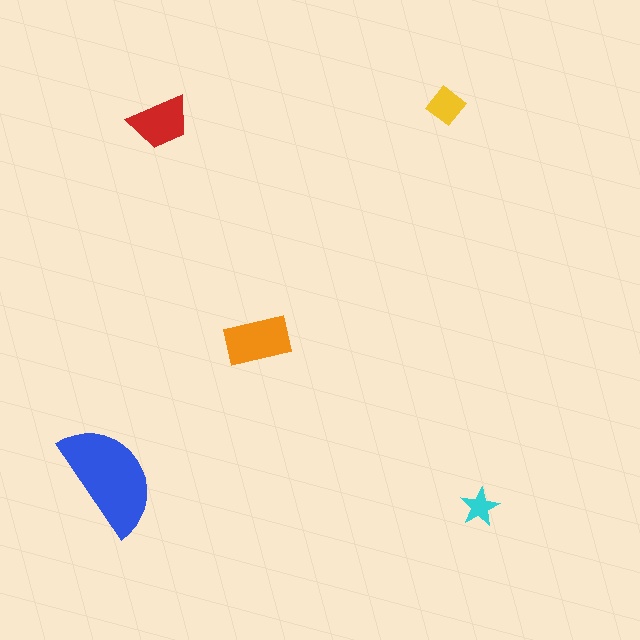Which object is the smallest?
The cyan star.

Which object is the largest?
The blue semicircle.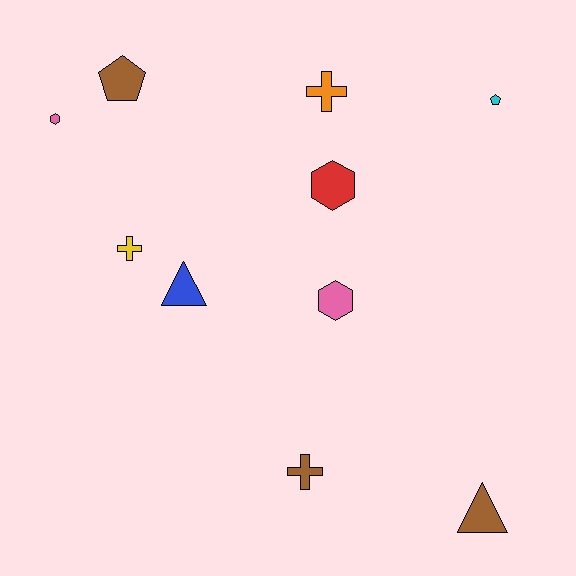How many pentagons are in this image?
There are 2 pentagons.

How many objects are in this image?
There are 10 objects.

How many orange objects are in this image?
There is 1 orange object.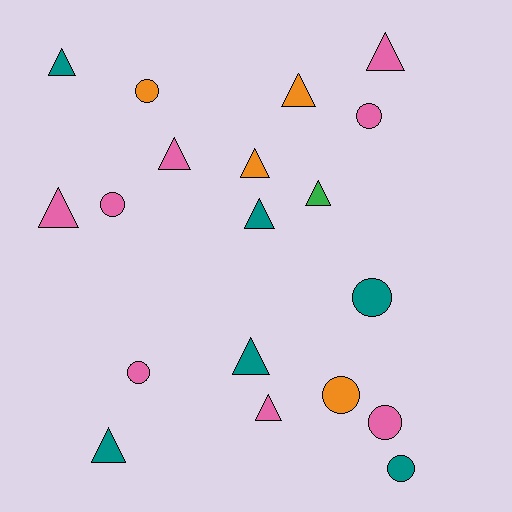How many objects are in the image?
There are 19 objects.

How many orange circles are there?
There are 2 orange circles.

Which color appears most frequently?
Pink, with 8 objects.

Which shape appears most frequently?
Triangle, with 11 objects.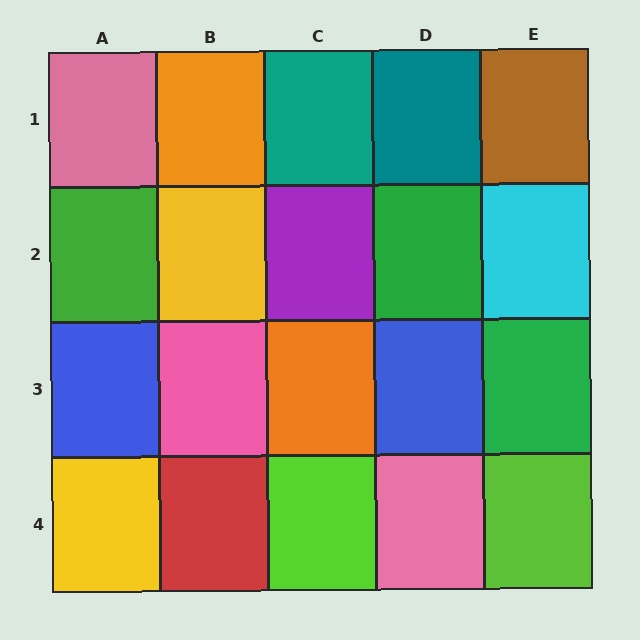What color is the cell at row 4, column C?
Lime.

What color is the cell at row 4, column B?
Red.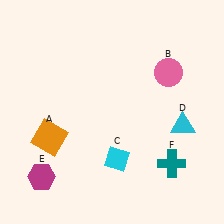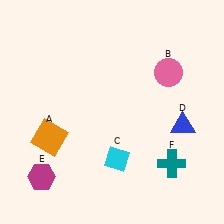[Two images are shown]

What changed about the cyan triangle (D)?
In Image 1, D is cyan. In Image 2, it changed to blue.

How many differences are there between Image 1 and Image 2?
There is 1 difference between the two images.